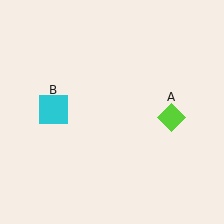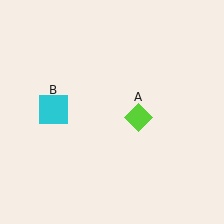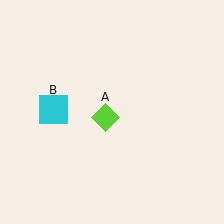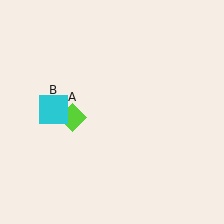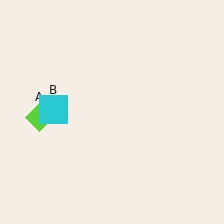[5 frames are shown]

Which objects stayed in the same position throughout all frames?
Cyan square (object B) remained stationary.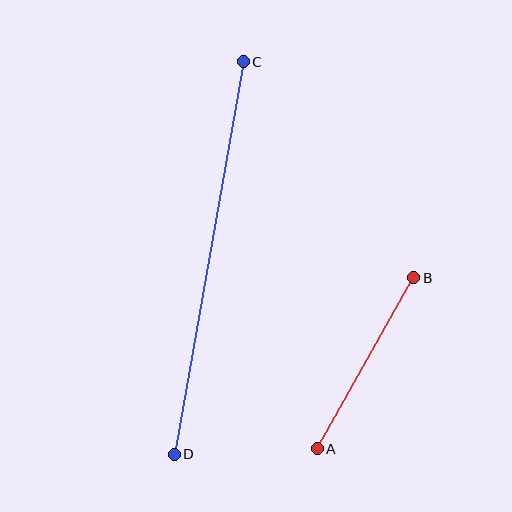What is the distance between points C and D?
The distance is approximately 399 pixels.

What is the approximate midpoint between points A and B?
The midpoint is at approximately (366, 363) pixels.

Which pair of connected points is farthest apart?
Points C and D are farthest apart.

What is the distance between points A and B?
The distance is approximately 196 pixels.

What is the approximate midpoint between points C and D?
The midpoint is at approximately (209, 258) pixels.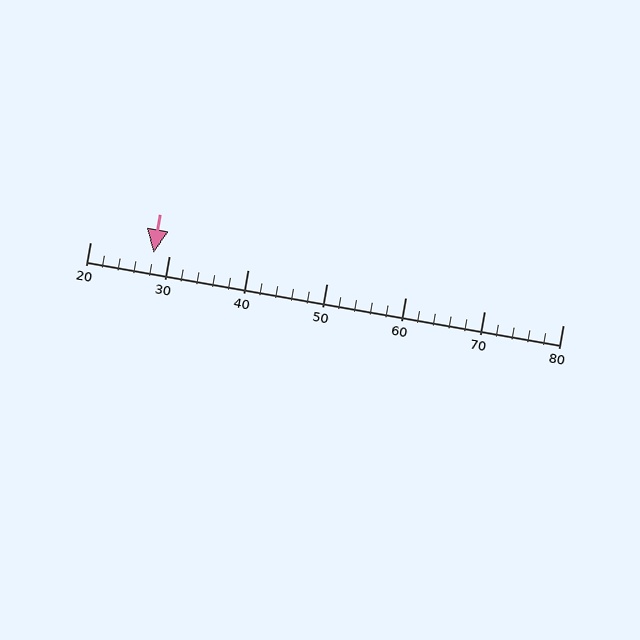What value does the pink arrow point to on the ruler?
The pink arrow points to approximately 28.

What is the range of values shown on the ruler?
The ruler shows values from 20 to 80.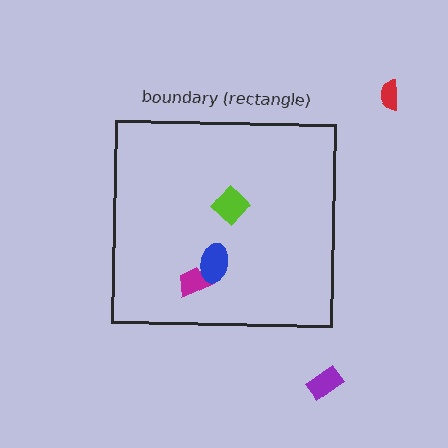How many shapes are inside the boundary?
3 inside, 2 outside.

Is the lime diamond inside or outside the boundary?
Inside.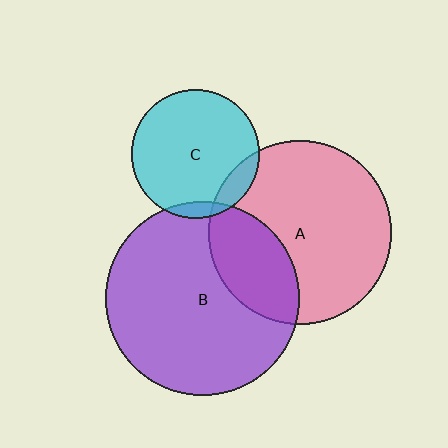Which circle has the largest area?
Circle B (purple).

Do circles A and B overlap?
Yes.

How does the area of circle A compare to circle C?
Approximately 2.0 times.